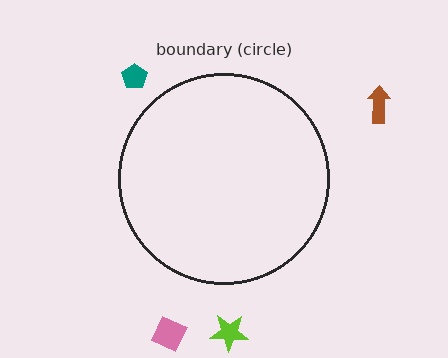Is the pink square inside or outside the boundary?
Outside.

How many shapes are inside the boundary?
0 inside, 4 outside.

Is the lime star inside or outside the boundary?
Outside.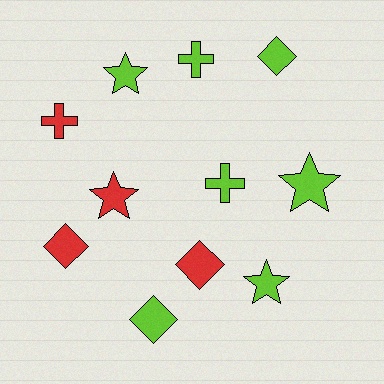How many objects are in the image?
There are 11 objects.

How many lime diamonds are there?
There are 2 lime diamonds.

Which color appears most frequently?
Lime, with 7 objects.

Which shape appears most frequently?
Star, with 4 objects.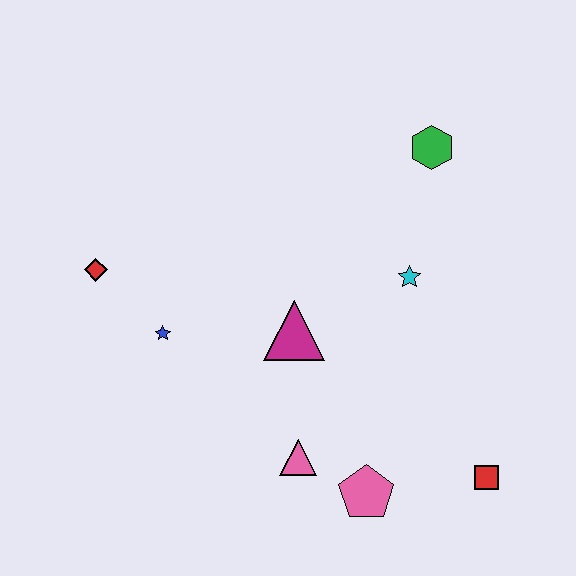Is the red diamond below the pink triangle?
No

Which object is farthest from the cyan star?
The red diamond is farthest from the cyan star.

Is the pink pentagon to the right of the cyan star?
No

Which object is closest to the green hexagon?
The cyan star is closest to the green hexagon.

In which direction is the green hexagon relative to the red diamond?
The green hexagon is to the right of the red diamond.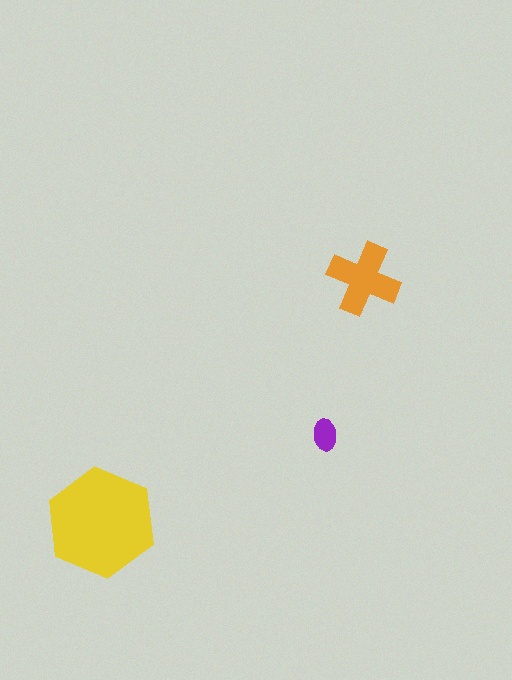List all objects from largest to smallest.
The yellow hexagon, the orange cross, the purple ellipse.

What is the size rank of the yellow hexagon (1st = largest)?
1st.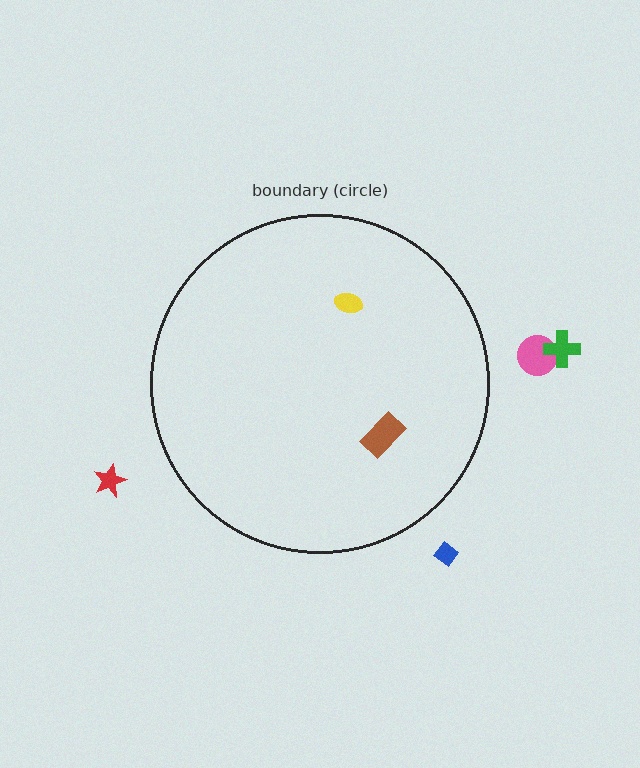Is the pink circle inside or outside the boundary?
Outside.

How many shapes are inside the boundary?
2 inside, 4 outside.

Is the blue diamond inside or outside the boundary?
Outside.